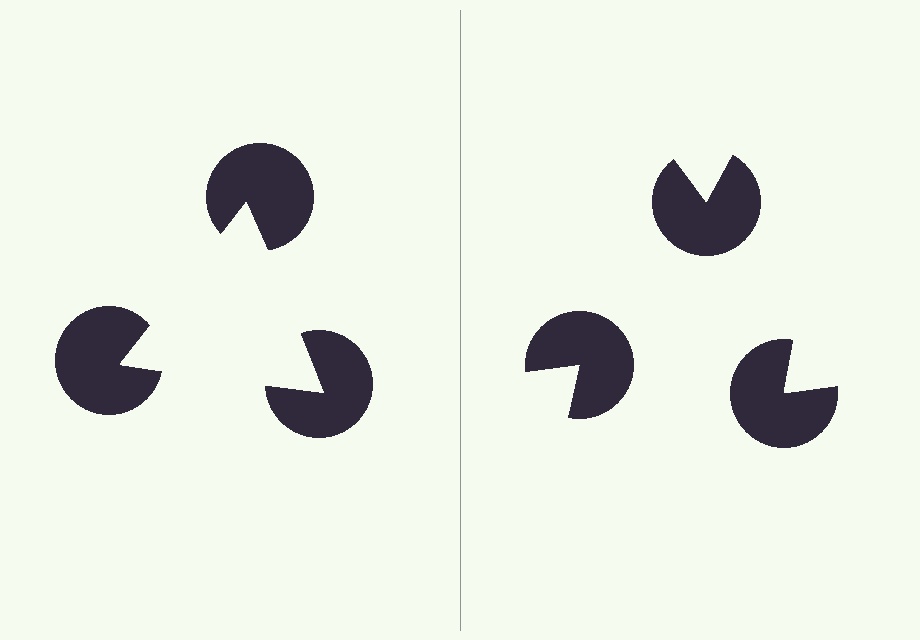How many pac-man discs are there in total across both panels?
6 — 3 on each side.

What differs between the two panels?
The pac-man discs are positioned identically on both sides; only the wedge orientations differ. On the left they align to a triangle; on the right they are misaligned.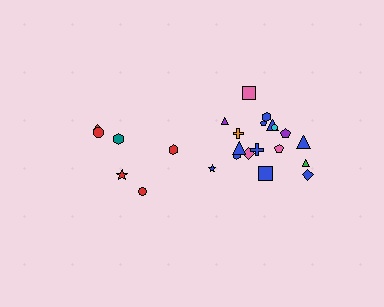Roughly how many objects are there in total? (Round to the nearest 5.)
Roughly 25 objects in total.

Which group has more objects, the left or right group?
The right group.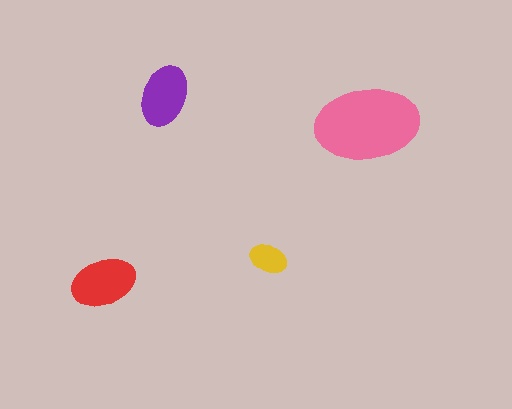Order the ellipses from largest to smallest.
the pink one, the red one, the purple one, the yellow one.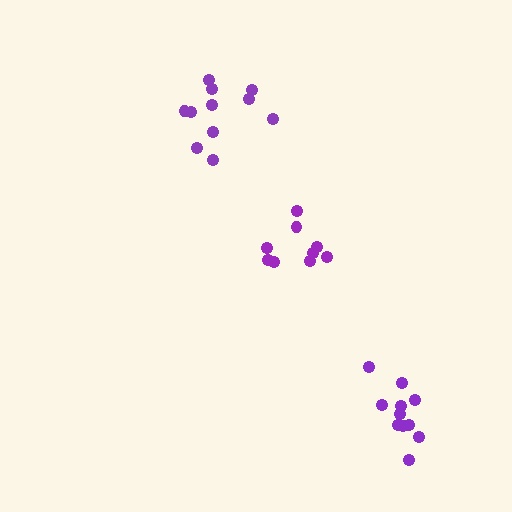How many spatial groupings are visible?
There are 3 spatial groupings.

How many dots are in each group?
Group 1: 9 dots, Group 2: 11 dots, Group 3: 11 dots (31 total).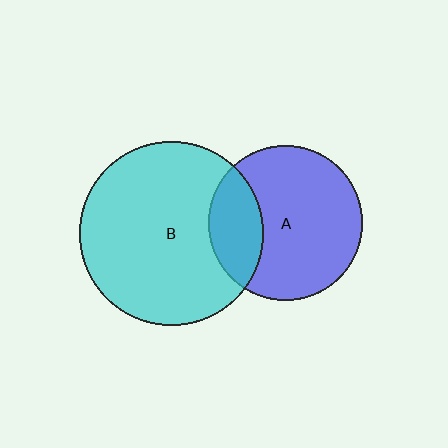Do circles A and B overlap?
Yes.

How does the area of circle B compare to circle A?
Approximately 1.4 times.